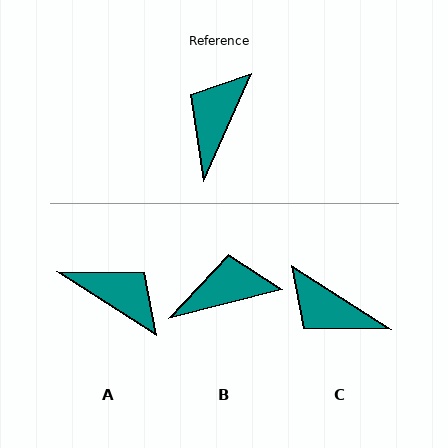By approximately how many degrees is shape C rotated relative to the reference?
Approximately 81 degrees counter-clockwise.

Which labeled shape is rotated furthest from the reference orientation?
A, about 99 degrees away.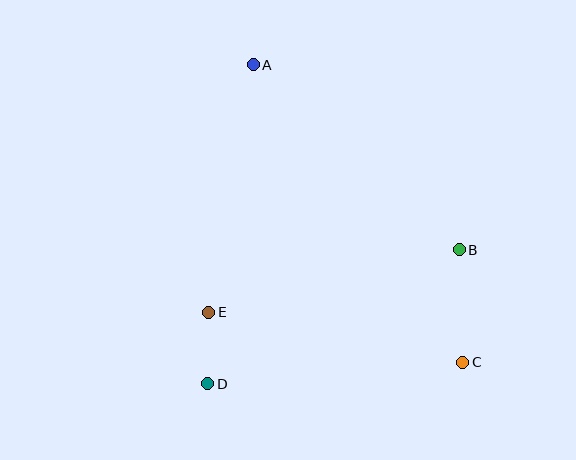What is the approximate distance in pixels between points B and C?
The distance between B and C is approximately 113 pixels.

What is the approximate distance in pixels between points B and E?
The distance between B and E is approximately 258 pixels.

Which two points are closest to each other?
Points D and E are closest to each other.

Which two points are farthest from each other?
Points A and C are farthest from each other.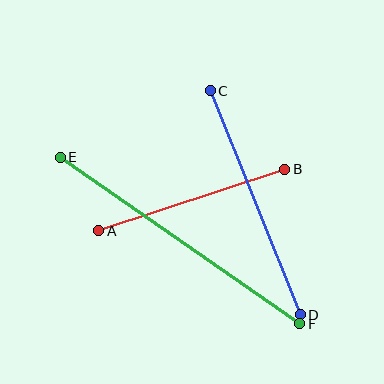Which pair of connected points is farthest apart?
Points E and F are farthest apart.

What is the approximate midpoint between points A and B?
The midpoint is at approximately (192, 200) pixels.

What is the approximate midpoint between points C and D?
The midpoint is at approximately (255, 203) pixels.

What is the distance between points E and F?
The distance is approximately 292 pixels.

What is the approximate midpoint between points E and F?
The midpoint is at approximately (180, 241) pixels.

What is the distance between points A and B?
The distance is approximately 196 pixels.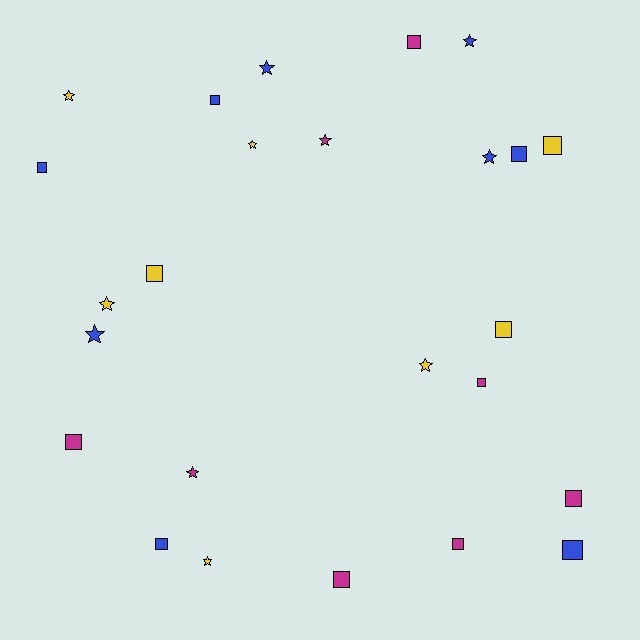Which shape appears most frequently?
Square, with 14 objects.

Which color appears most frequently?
Blue, with 9 objects.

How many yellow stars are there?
There are 5 yellow stars.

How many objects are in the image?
There are 25 objects.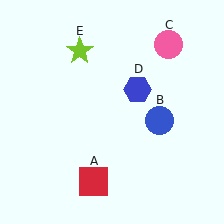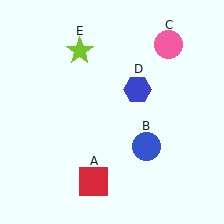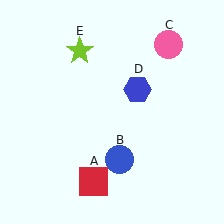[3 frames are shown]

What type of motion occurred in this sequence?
The blue circle (object B) rotated clockwise around the center of the scene.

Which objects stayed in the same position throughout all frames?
Red square (object A) and pink circle (object C) and blue hexagon (object D) and lime star (object E) remained stationary.